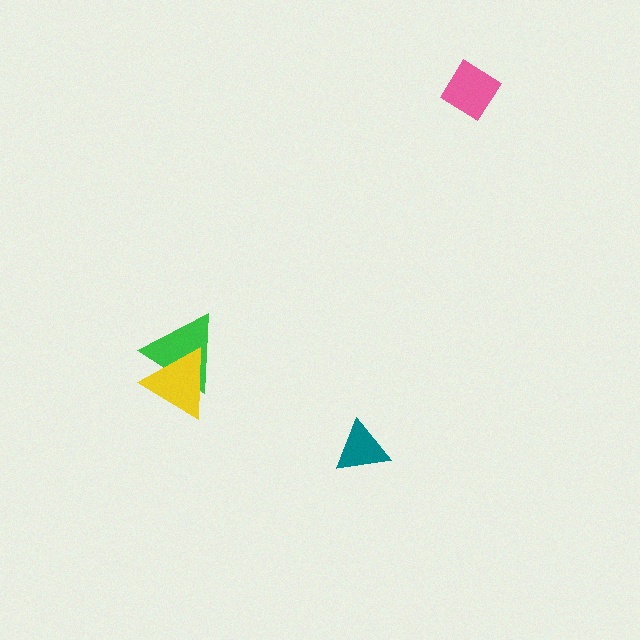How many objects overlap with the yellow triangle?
1 object overlaps with the yellow triangle.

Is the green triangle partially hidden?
Yes, it is partially covered by another shape.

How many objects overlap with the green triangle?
1 object overlaps with the green triangle.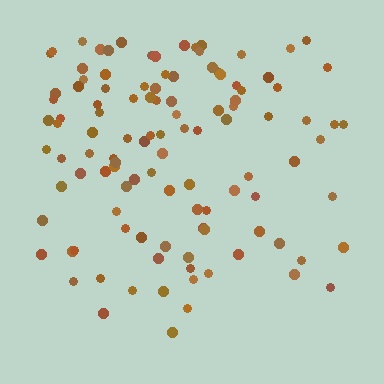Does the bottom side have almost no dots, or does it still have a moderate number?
Still a moderate number, just noticeably fewer than the top.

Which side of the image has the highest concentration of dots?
The top.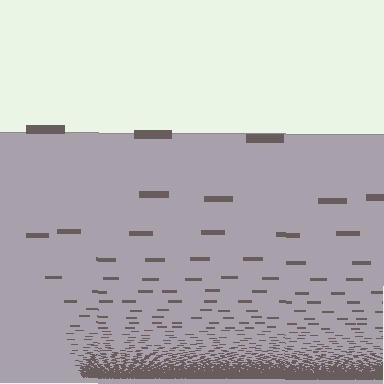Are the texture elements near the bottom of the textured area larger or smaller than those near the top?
Smaller. The gradient is inverted — elements near the bottom are smaller and denser.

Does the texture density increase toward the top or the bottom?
Density increases toward the bottom.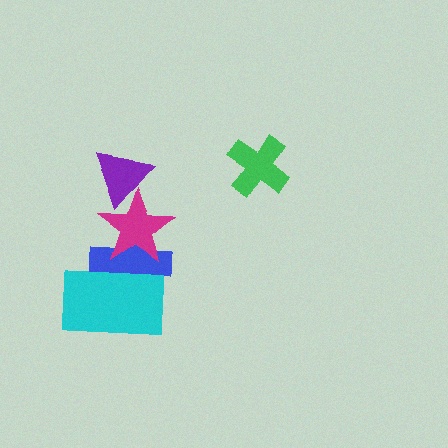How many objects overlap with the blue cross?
2 objects overlap with the blue cross.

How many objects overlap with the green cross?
0 objects overlap with the green cross.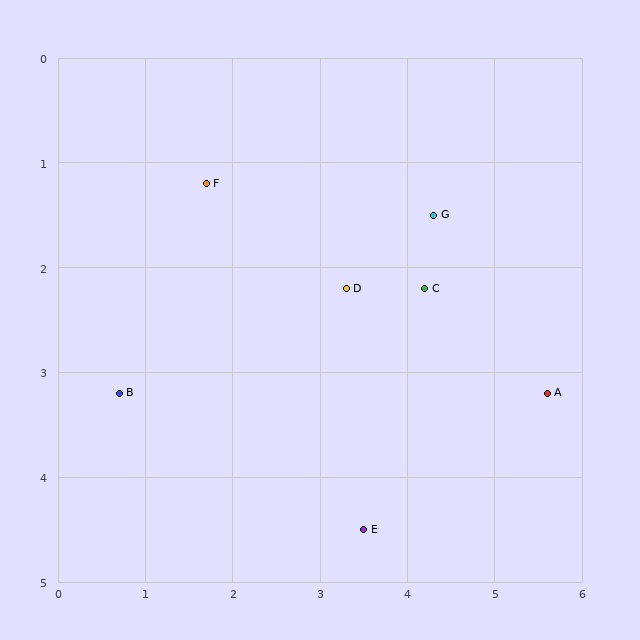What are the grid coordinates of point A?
Point A is at approximately (5.6, 3.2).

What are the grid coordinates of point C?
Point C is at approximately (4.2, 2.2).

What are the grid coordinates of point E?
Point E is at approximately (3.5, 4.5).